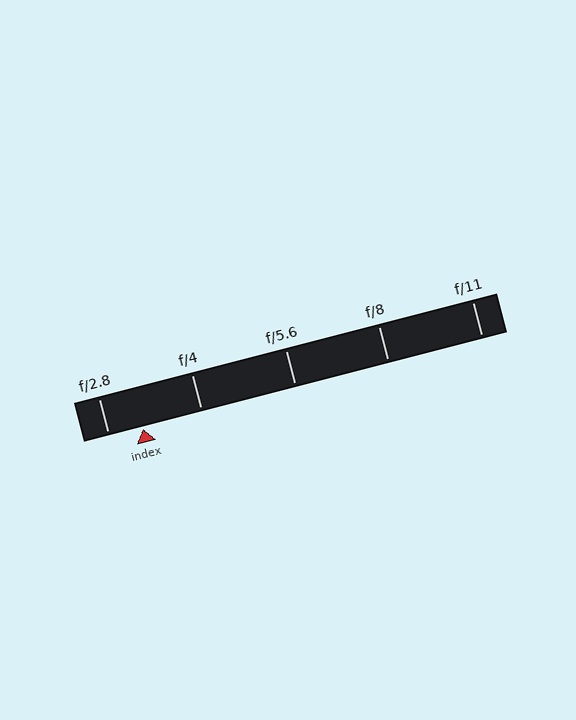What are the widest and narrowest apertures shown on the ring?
The widest aperture shown is f/2.8 and the narrowest is f/11.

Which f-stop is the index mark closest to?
The index mark is closest to f/2.8.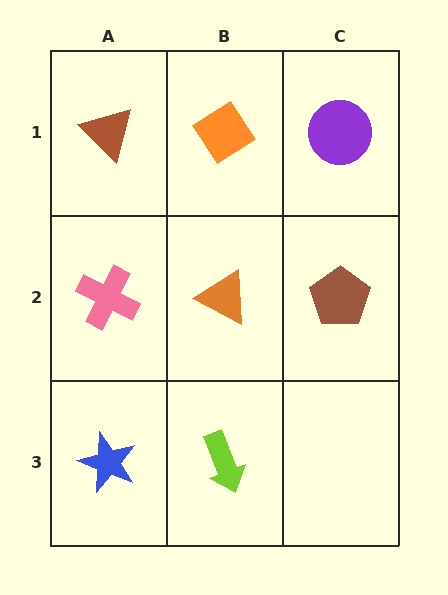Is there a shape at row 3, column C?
No, that cell is empty.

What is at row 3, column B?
A lime arrow.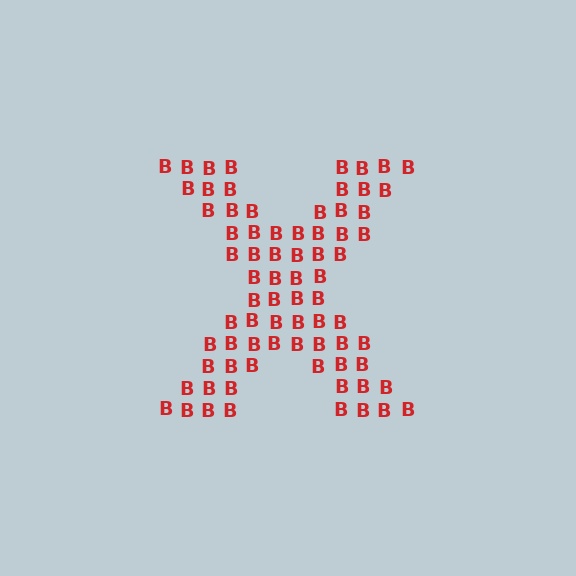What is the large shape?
The large shape is the letter X.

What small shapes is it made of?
It is made of small letter B's.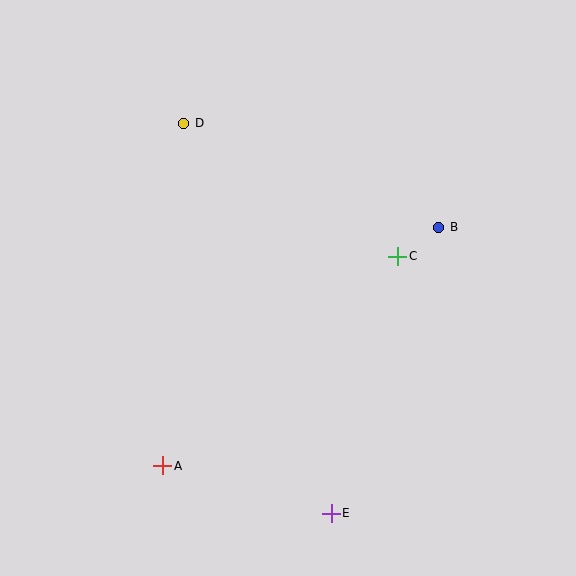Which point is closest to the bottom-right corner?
Point E is closest to the bottom-right corner.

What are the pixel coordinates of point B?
Point B is at (439, 227).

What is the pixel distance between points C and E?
The distance between C and E is 266 pixels.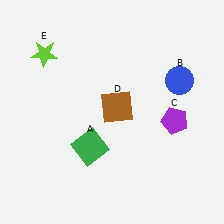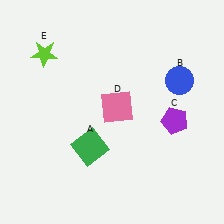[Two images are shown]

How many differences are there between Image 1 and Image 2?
There is 1 difference between the two images.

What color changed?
The square (D) changed from brown in Image 1 to pink in Image 2.